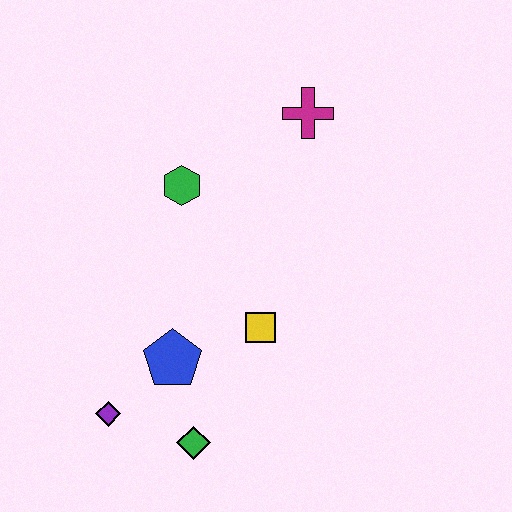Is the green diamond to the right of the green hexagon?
Yes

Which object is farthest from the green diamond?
The magenta cross is farthest from the green diamond.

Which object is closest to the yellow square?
The blue pentagon is closest to the yellow square.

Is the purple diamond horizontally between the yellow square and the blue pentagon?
No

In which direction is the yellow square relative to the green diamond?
The yellow square is above the green diamond.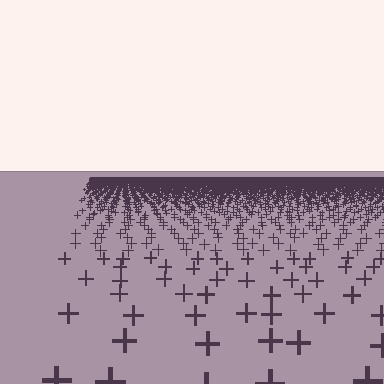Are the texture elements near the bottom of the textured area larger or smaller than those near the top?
Larger. Near the bottom, elements are closer to the viewer and appear at a bigger on-screen size.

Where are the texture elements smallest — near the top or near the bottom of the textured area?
Near the top.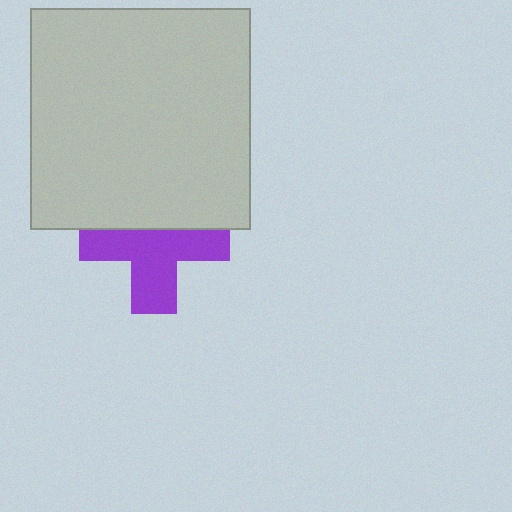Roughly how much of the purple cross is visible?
About half of it is visible (roughly 62%).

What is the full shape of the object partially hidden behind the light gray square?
The partially hidden object is a purple cross.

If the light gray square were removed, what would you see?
You would see the complete purple cross.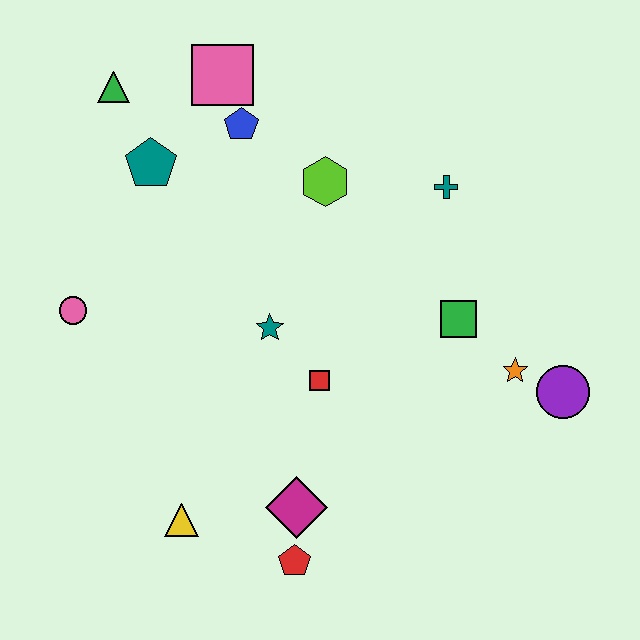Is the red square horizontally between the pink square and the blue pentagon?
No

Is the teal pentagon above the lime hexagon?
Yes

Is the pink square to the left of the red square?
Yes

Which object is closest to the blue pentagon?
The pink square is closest to the blue pentagon.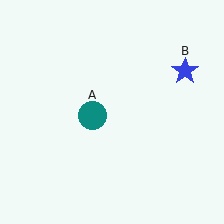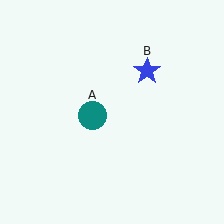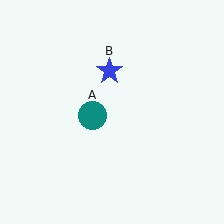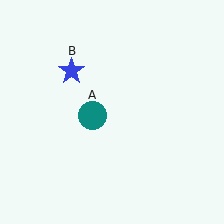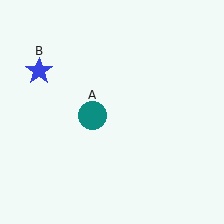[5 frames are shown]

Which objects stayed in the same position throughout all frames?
Teal circle (object A) remained stationary.